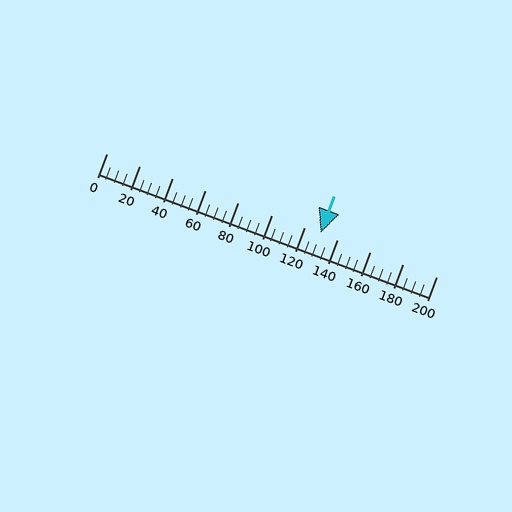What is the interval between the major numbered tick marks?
The major tick marks are spaced 20 units apart.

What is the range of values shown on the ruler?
The ruler shows values from 0 to 200.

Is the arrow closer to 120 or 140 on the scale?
The arrow is closer to 120.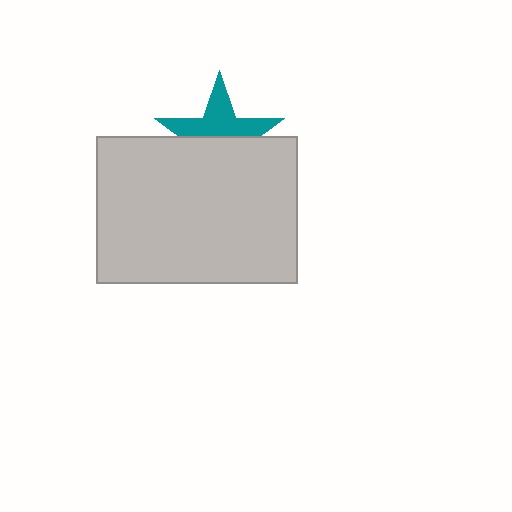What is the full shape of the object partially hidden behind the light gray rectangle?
The partially hidden object is a teal star.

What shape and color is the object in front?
The object in front is a light gray rectangle.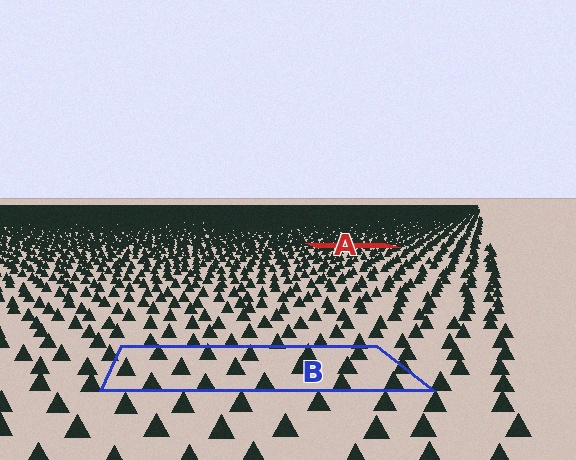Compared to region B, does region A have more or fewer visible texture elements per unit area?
Region A has more texture elements per unit area — they are packed more densely because it is farther away.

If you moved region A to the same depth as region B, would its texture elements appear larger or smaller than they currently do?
They would appear larger. At a closer depth, the same texture elements are projected at a bigger on-screen size.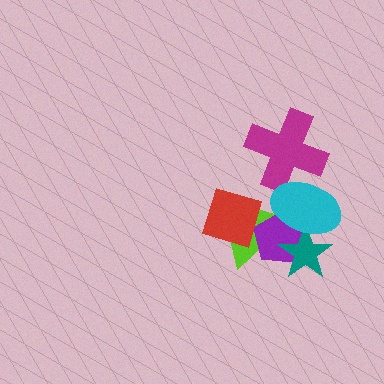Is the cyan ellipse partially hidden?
No, no other shape covers it.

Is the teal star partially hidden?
Yes, it is partially covered by another shape.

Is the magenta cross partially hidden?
Yes, it is partially covered by another shape.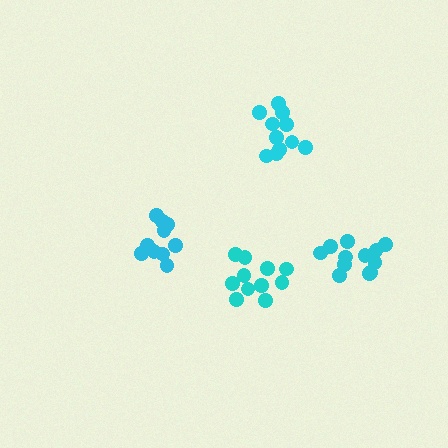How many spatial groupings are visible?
There are 4 spatial groupings.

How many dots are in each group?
Group 1: 11 dots, Group 2: 11 dots, Group 3: 12 dots, Group 4: 10 dots (44 total).